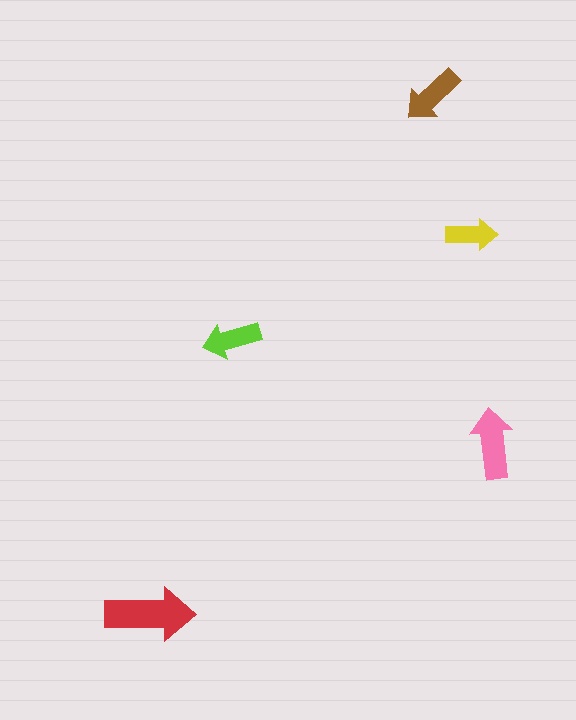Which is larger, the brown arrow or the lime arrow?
The brown one.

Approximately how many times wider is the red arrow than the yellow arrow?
About 1.5 times wider.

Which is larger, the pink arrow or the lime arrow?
The pink one.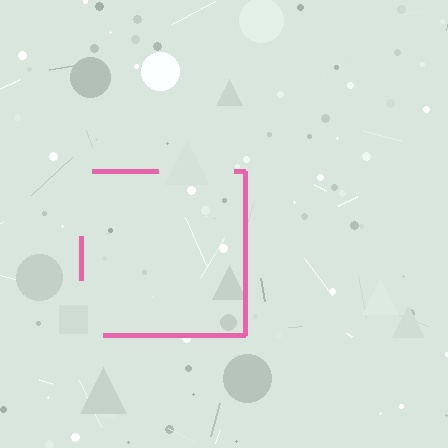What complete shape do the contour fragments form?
The contour fragments form a square.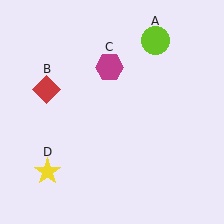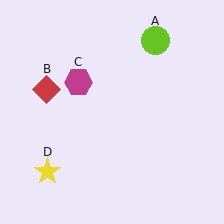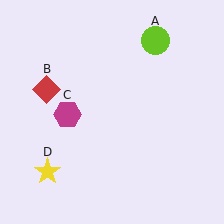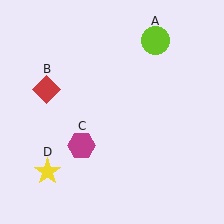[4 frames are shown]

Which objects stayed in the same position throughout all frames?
Lime circle (object A) and red diamond (object B) and yellow star (object D) remained stationary.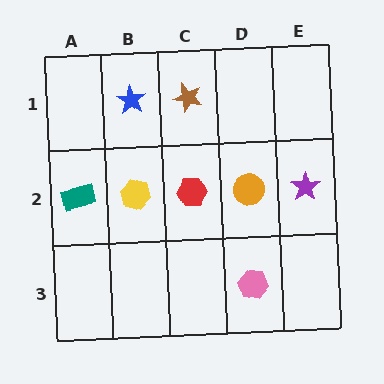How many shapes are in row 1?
2 shapes.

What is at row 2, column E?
A purple star.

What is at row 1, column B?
A blue star.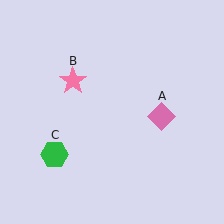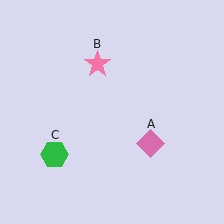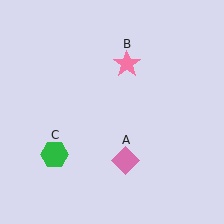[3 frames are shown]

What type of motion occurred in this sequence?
The pink diamond (object A), pink star (object B) rotated clockwise around the center of the scene.